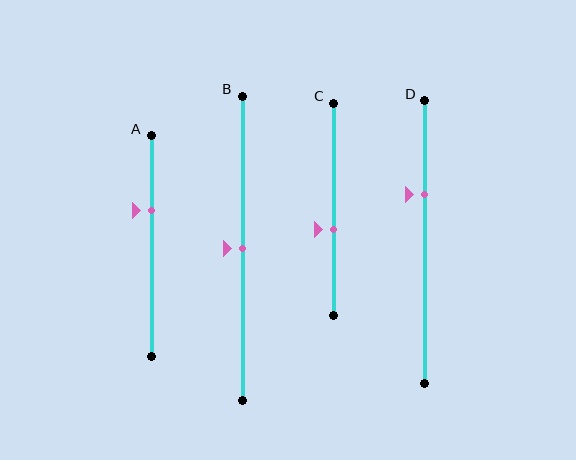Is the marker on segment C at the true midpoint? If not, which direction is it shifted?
No, the marker on segment C is shifted downward by about 9% of the segment length.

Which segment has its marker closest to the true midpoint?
Segment B has its marker closest to the true midpoint.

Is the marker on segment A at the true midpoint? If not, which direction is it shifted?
No, the marker on segment A is shifted upward by about 16% of the segment length.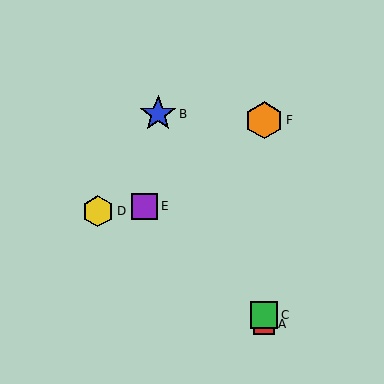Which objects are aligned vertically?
Objects A, C, F are aligned vertically.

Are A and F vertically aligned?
Yes, both are at x≈264.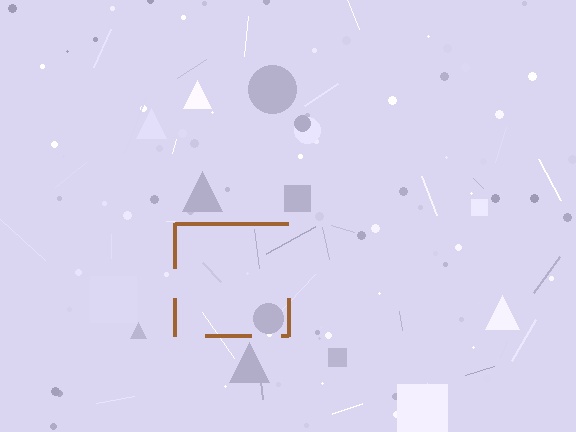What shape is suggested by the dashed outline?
The dashed outline suggests a square.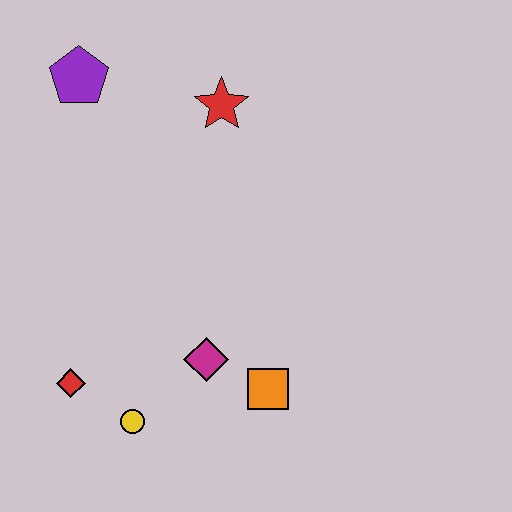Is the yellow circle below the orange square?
Yes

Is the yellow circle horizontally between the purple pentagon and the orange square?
Yes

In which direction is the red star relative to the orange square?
The red star is above the orange square.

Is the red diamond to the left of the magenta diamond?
Yes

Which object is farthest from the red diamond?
The red star is farthest from the red diamond.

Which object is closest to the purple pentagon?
The red star is closest to the purple pentagon.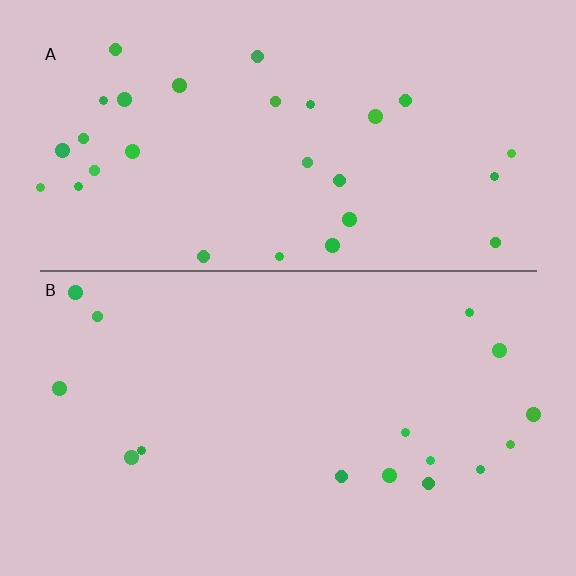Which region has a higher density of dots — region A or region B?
A (the top).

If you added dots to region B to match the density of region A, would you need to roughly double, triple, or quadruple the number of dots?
Approximately double.